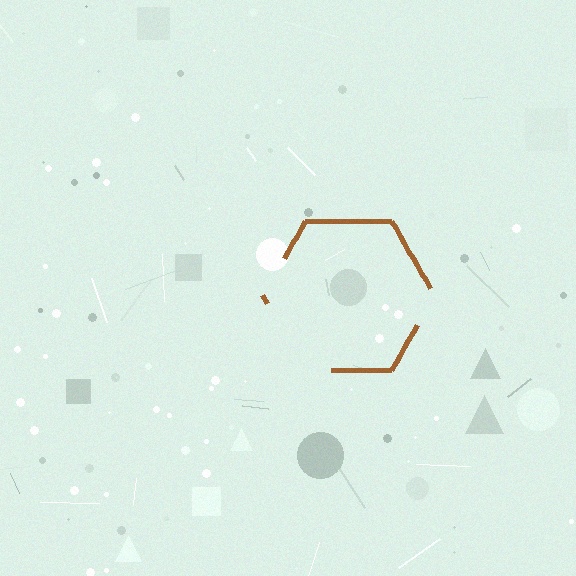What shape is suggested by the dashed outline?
The dashed outline suggests a hexagon.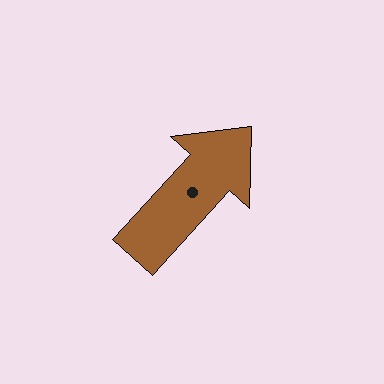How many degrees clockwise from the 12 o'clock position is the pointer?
Approximately 42 degrees.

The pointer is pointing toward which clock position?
Roughly 1 o'clock.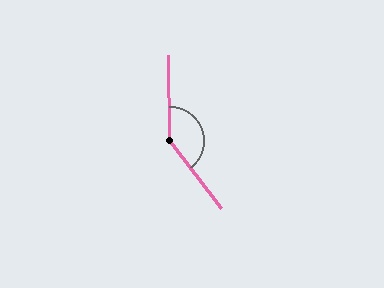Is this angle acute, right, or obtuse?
It is obtuse.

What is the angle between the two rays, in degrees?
Approximately 144 degrees.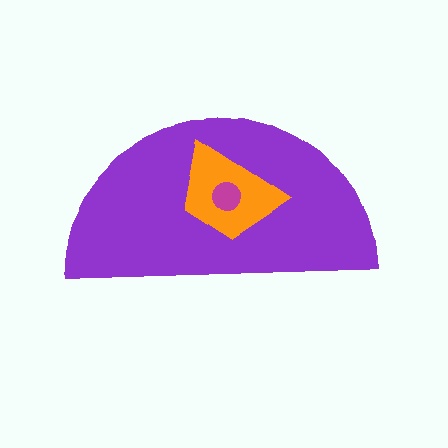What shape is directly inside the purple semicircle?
The orange trapezoid.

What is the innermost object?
The magenta circle.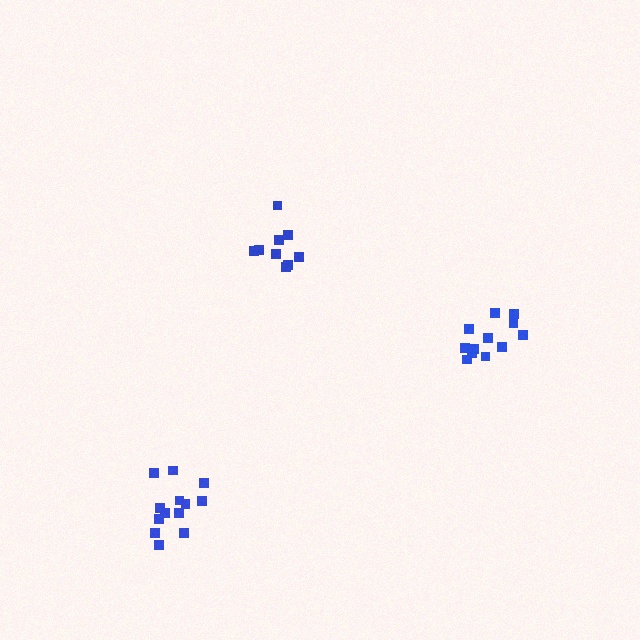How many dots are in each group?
Group 1: 13 dots, Group 2: 12 dots, Group 3: 9 dots (34 total).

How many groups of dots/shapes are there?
There are 3 groups.